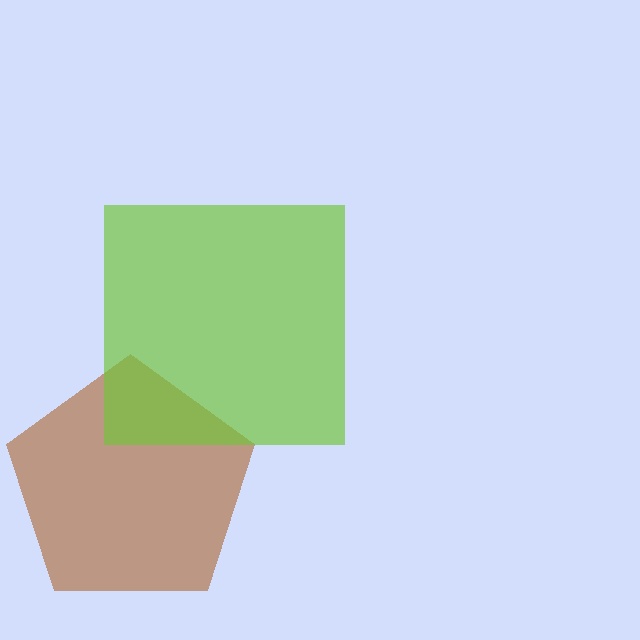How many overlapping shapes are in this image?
There are 2 overlapping shapes in the image.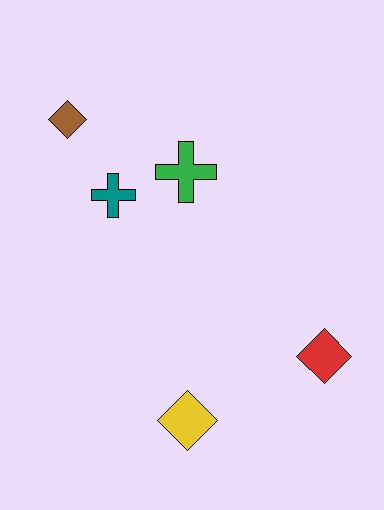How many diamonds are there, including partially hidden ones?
There are 3 diamonds.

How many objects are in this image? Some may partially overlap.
There are 5 objects.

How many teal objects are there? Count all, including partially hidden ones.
There is 1 teal object.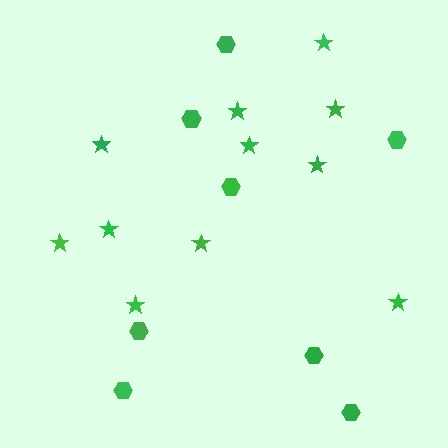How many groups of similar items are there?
There are 2 groups: one group of stars (11) and one group of hexagons (8).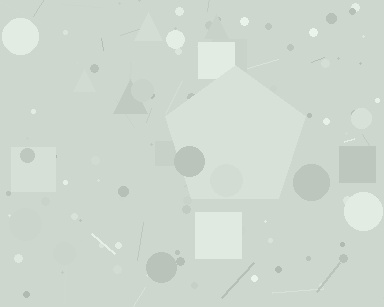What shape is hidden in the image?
A pentagon is hidden in the image.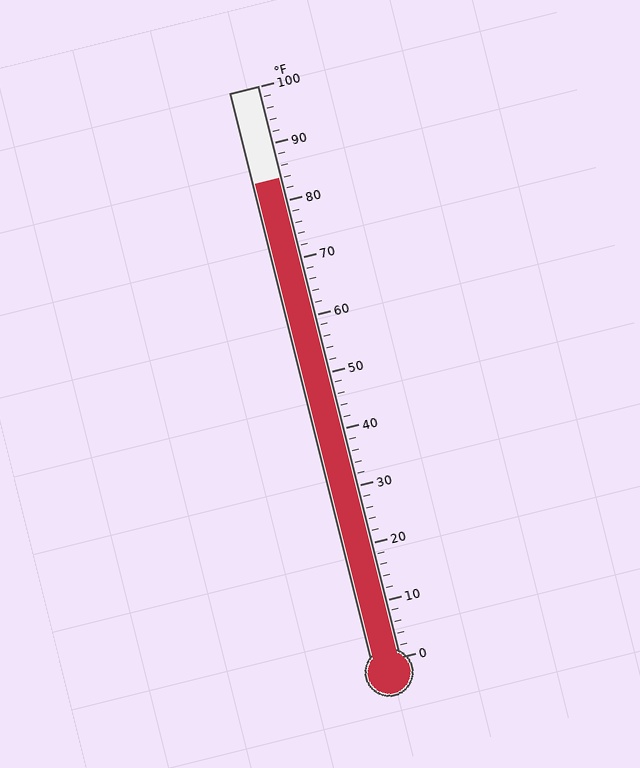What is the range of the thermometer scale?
The thermometer scale ranges from 0°F to 100°F.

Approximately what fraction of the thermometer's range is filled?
The thermometer is filled to approximately 85% of its range.